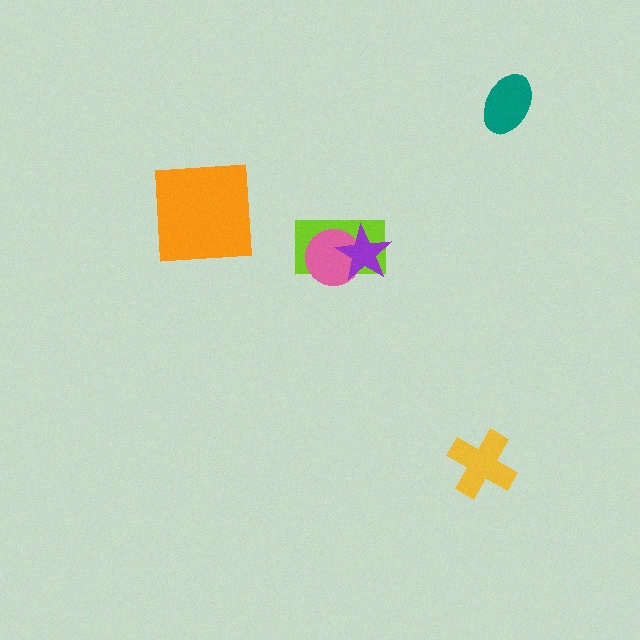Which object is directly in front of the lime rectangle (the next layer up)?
The pink circle is directly in front of the lime rectangle.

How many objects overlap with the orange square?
0 objects overlap with the orange square.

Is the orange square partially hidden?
No, no other shape covers it.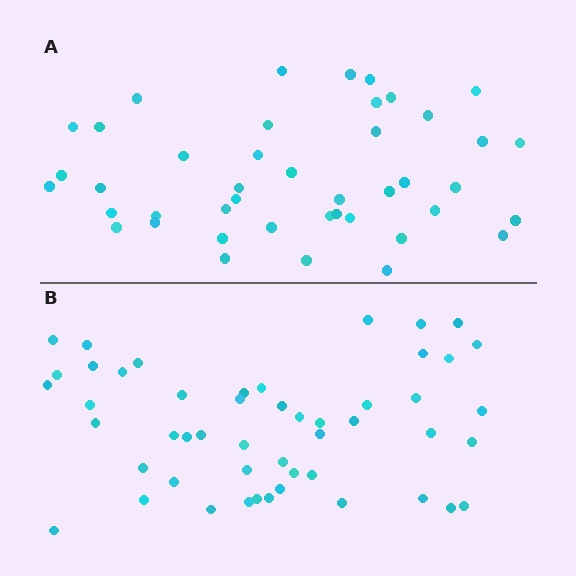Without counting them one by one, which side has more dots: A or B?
Region B (the bottom region) has more dots.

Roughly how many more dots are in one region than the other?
Region B has roughly 8 or so more dots than region A.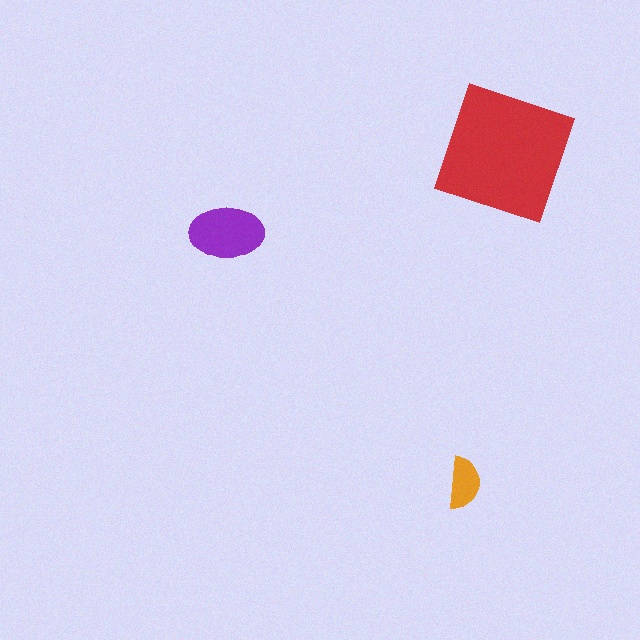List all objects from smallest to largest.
The orange semicircle, the purple ellipse, the red square.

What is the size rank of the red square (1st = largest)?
1st.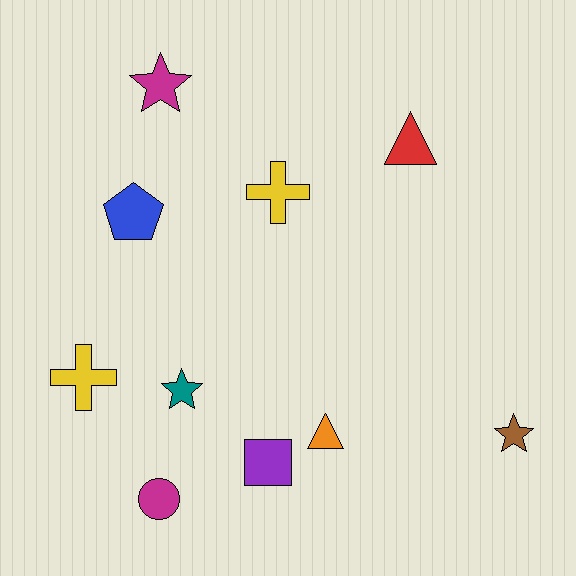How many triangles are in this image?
There are 2 triangles.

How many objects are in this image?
There are 10 objects.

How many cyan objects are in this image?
There are no cyan objects.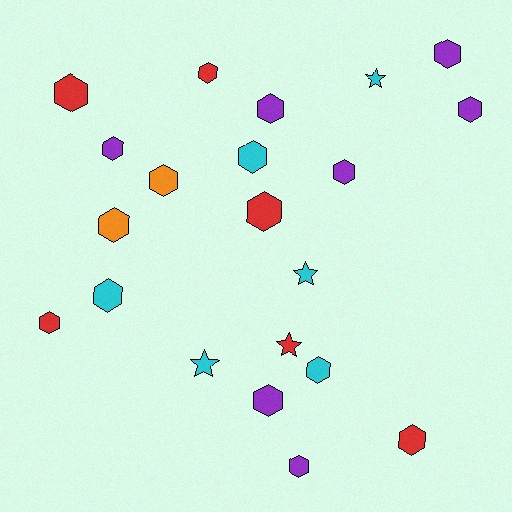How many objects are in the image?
There are 21 objects.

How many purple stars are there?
There are no purple stars.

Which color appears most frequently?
Purple, with 7 objects.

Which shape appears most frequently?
Hexagon, with 17 objects.